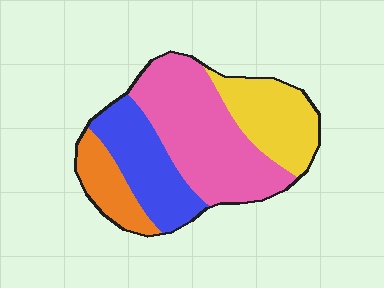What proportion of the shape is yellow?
Yellow covers about 20% of the shape.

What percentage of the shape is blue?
Blue covers around 25% of the shape.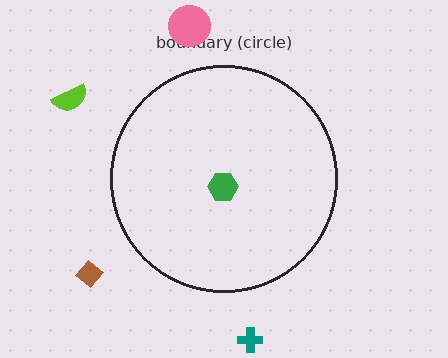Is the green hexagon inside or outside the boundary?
Inside.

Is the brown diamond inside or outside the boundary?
Outside.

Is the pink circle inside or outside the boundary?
Outside.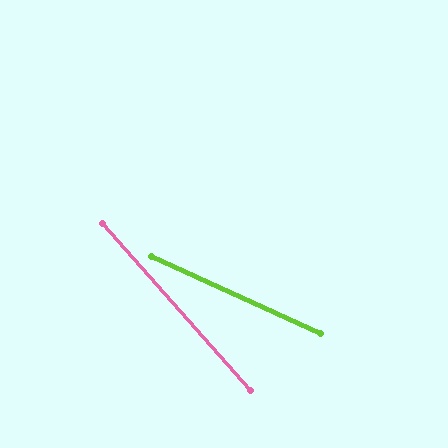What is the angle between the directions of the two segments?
Approximately 24 degrees.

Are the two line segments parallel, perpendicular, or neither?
Neither parallel nor perpendicular — they differ by about 24°.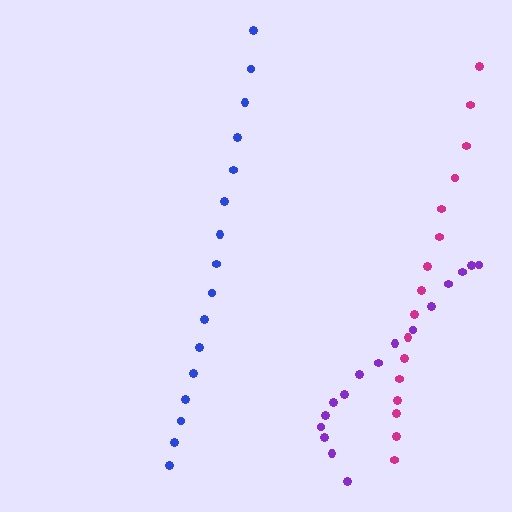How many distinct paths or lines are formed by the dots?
There are 3 distinct paths.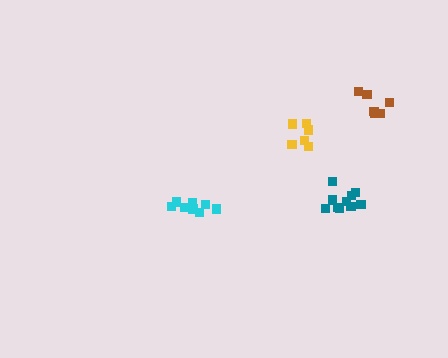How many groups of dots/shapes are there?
There are 4 groups.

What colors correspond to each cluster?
The clusters are colored: cyan, teal, brown, yellow.